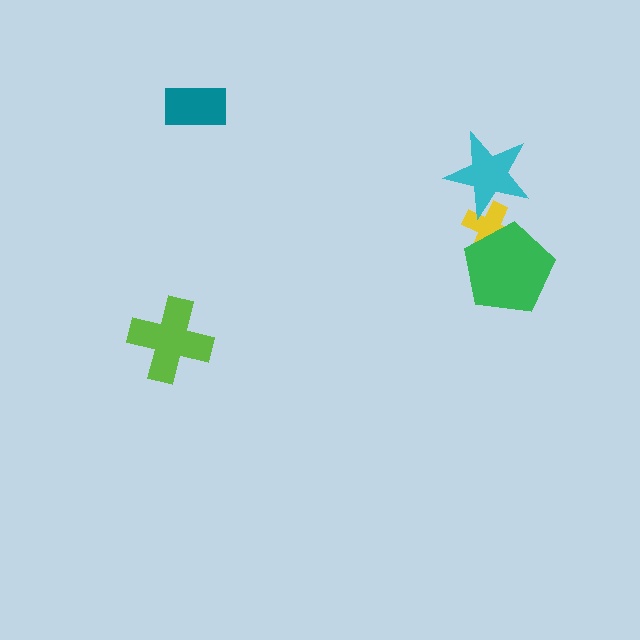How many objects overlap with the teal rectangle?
0 objects overlap with the teal rectangle.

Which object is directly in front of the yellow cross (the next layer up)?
The green pentagon is directly in front of the yellow cross.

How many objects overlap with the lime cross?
0 objects overlap with the lime cross.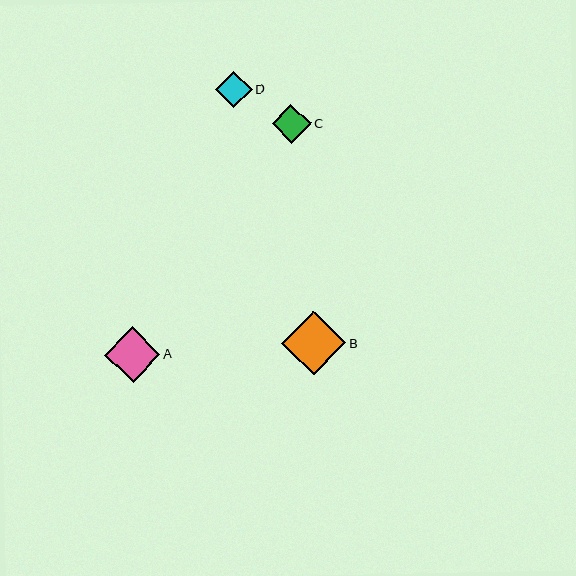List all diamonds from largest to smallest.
From largest to smallest: B, A, C, D.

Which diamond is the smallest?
Diamond D is the smallest with a size of approximately 36 pixels.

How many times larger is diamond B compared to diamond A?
Diamond B is approximately 1.2 times the size of diamond A.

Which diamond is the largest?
Diamond B is the largest with a size of approximately 64 pixels.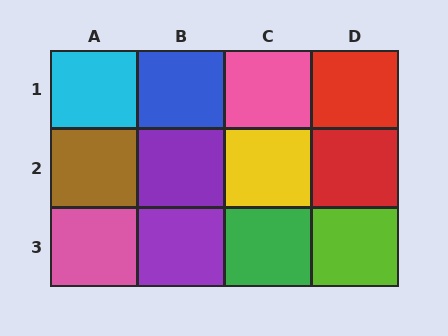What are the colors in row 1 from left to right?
Cyan, blue, pink, red.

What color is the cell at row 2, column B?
Purple.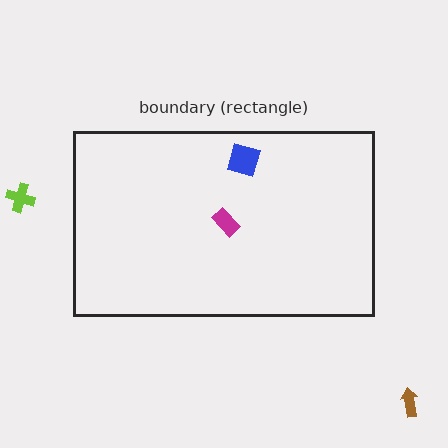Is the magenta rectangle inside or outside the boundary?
Inside.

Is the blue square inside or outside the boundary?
Inside.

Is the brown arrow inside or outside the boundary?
Outside.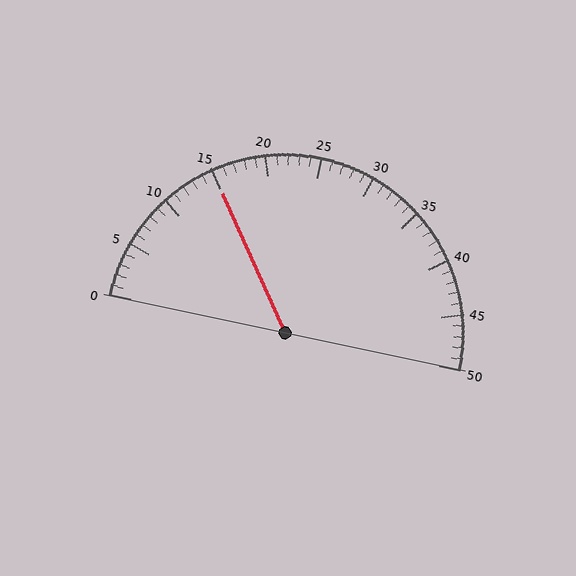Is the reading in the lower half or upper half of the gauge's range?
The reading is in the lower half of the range (0 to 50).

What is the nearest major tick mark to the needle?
The nearest major tick mark is 15.